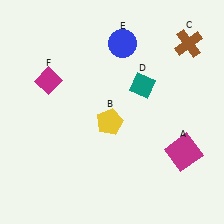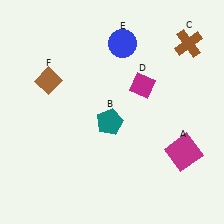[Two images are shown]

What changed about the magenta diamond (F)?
In Image 1, F is magenta. In Image 2, it changed to brown.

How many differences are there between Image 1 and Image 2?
There are 3 differences between the two images.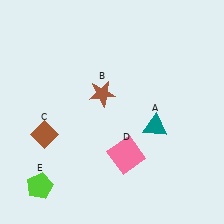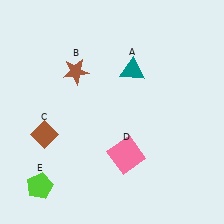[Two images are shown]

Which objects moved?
The objects that moved are: the teal triangle (A), the brown star (B).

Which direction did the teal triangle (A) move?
The teal triangle (A) moved up.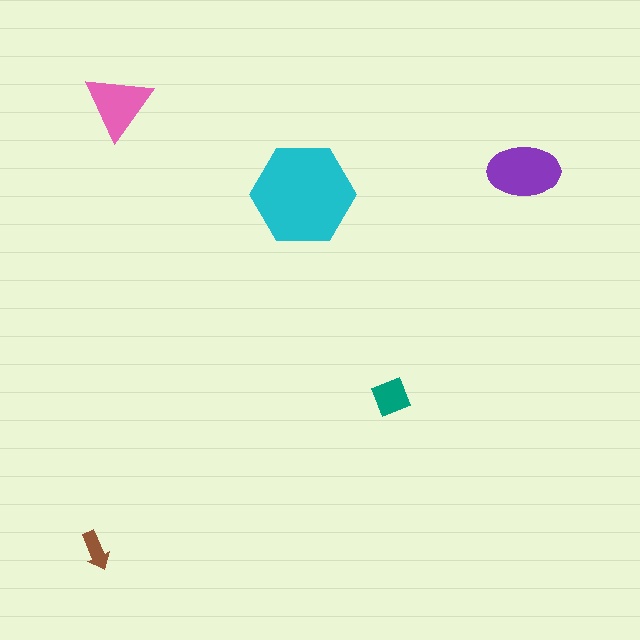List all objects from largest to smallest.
The cyan hexagon, the purple ellipse, the pink triangle, the teal diamond, the brown arrow.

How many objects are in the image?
There are 5 objects in the image.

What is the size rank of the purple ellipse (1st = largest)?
2nd.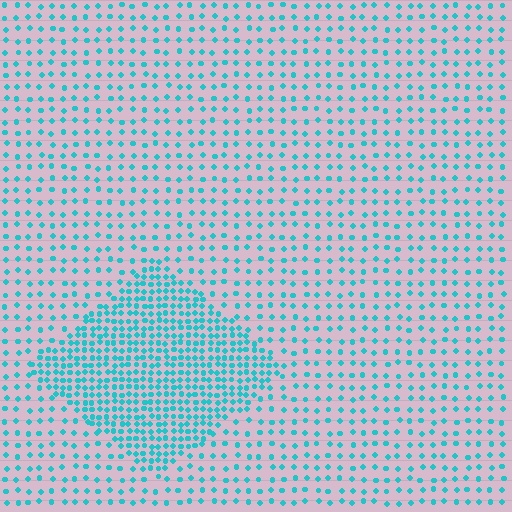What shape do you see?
I see a diamond.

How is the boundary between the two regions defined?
The boundary is defined by a change in element density (approximately 2.5x ratio). All elements are the same color, size, and shape.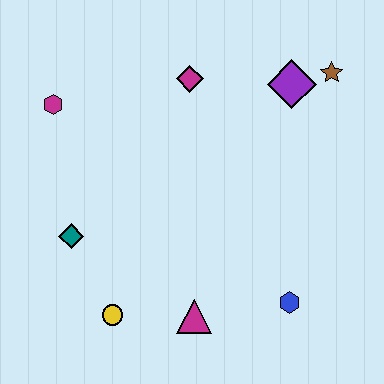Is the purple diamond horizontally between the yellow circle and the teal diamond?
No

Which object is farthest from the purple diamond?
The yellow circle is farthest from the purple diamond.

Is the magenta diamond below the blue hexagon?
No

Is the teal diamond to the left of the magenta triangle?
Yes